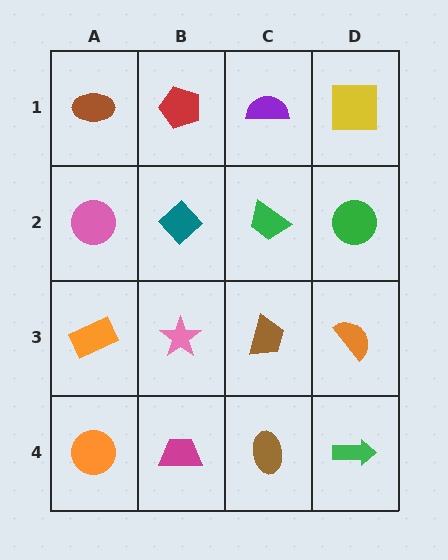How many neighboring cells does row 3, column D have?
3.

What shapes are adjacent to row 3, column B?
A teal diamond (row 2, column B), a magenta trapezoid (row 4, column B), an orange rectangle (row 3, column A), a brown trapezoid (row 3, column C).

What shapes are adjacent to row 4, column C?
A brown trapezoid (row 3, column C), a magenta trapezoid (row 4, column B), a green arrow (row 4, column D).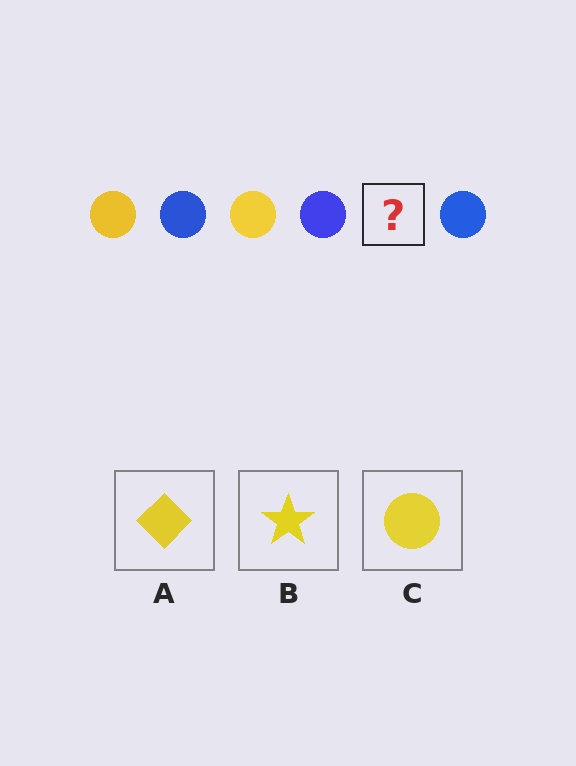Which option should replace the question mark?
Option C.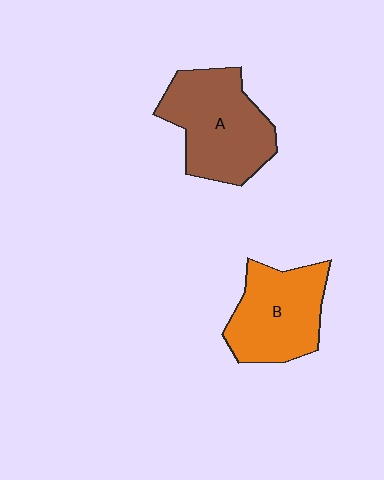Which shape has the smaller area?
Shape B (orange).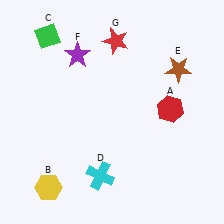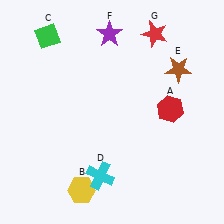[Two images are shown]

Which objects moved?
The objects that moved are: the yellow hexagon (B), the purple star (F), the red star (G).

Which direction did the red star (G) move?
The red star (G) moved right.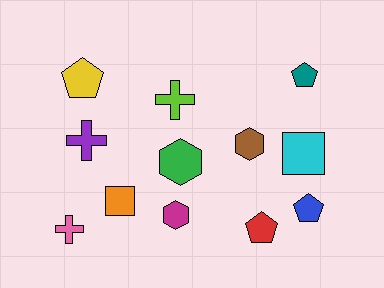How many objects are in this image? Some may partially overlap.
There are 12 objects.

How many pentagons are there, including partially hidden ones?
There are 4 pentagons.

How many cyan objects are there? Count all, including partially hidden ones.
There is 1 cyan object.